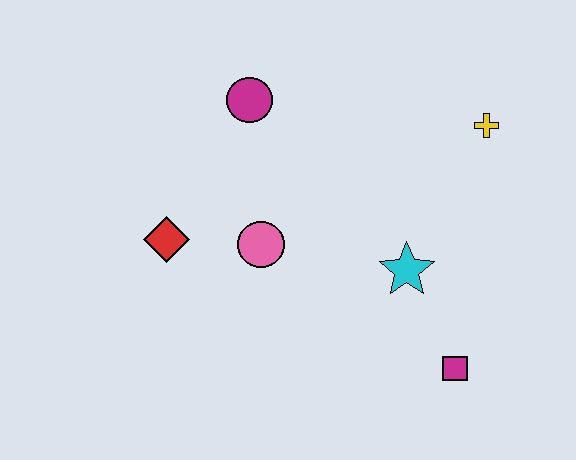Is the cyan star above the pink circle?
No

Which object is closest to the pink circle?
The red diamond is closest to the pink circle.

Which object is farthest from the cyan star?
The red diamond is farthest from the cyan star.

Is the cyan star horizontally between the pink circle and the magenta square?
Yes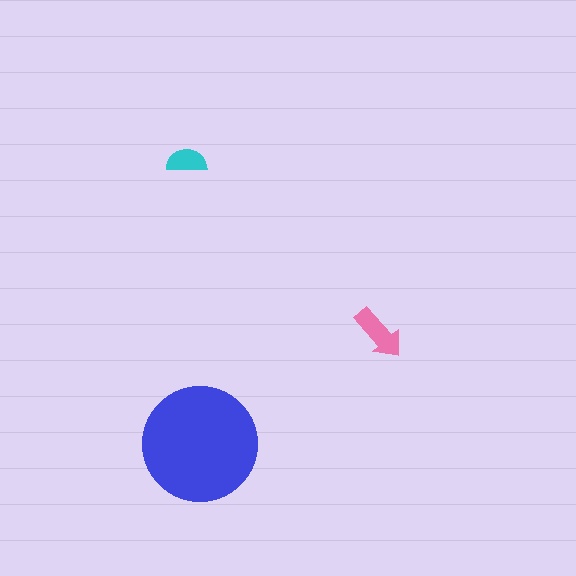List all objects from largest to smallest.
The blue circle, the pink arrow, the cyan semicircle.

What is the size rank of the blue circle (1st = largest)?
1st.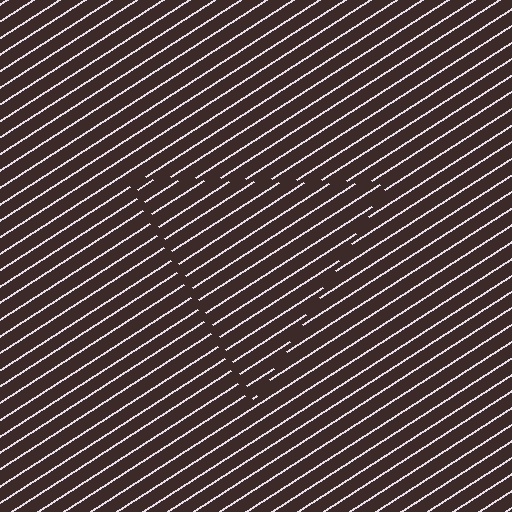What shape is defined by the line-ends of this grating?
An illusory triangle. The interior of the shape contains the same grating, shifted by half a period — the contour is defined by the phase discontinuity where line-ends from the inner and outer gratings abut.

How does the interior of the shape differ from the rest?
The interior of the shape contains the same grating, shifted by half a period — the contour is defined by the phase discontinuity where line-ends from the inner and outer gratings abut.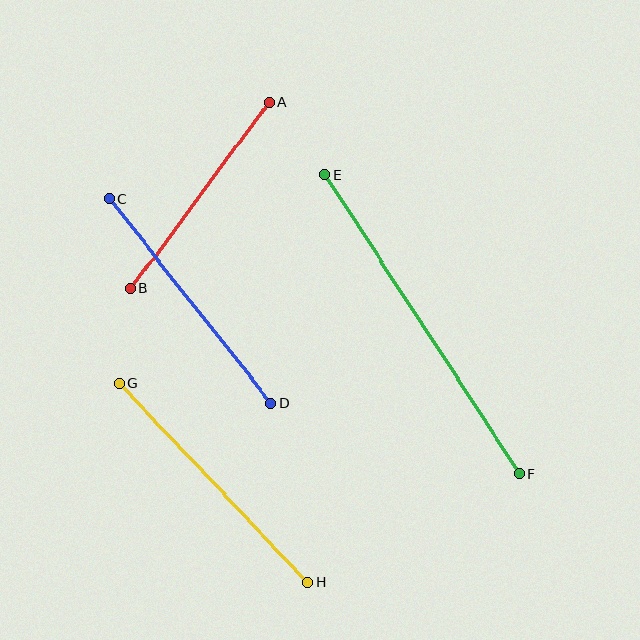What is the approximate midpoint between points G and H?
The midpoint is at approximately (214, 483) pixels.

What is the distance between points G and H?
The distance is approximately 274 pixels.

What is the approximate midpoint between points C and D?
The midpoint is at approximately (190, 301) pixels.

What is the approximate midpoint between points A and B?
The midpoint is at approximately (200, 195) pixels.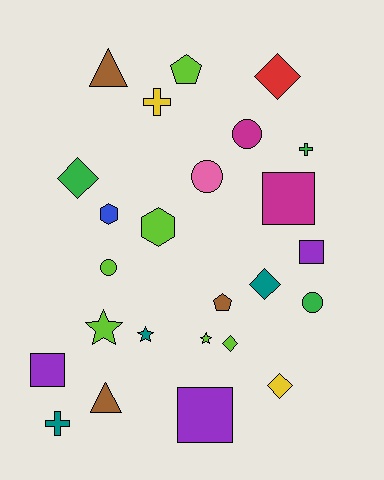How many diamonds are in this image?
There are 5 diamonds.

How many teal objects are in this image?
There are 3 teal objects.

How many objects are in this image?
There are 25 objects.